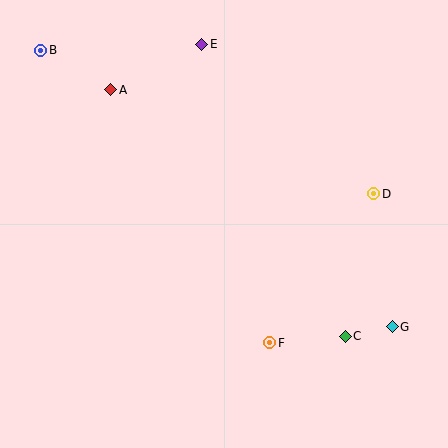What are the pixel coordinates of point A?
Point A is at (111, 90).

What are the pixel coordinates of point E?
Point E is at (202, 44).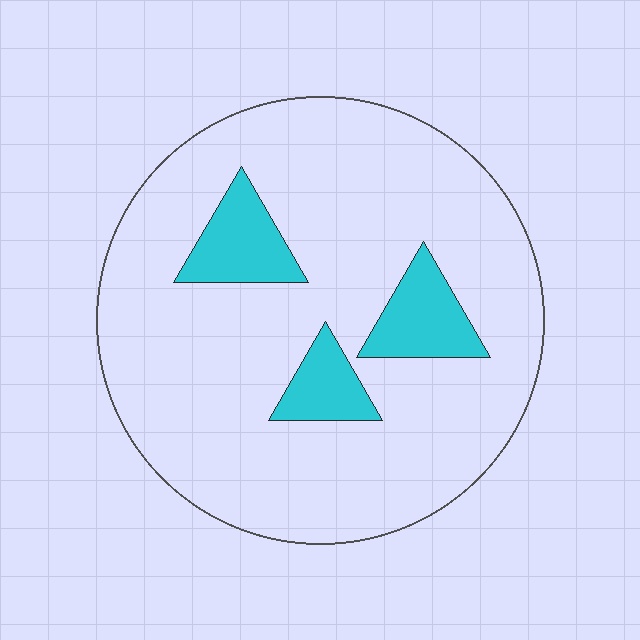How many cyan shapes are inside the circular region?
3.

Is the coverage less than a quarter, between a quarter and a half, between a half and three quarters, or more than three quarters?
Less than a quarter.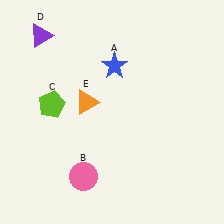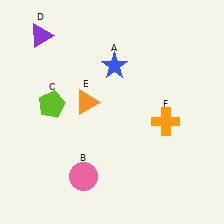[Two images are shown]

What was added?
An orange cross (F) was added in Image 2.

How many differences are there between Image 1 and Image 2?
There is 1 difference between the two images.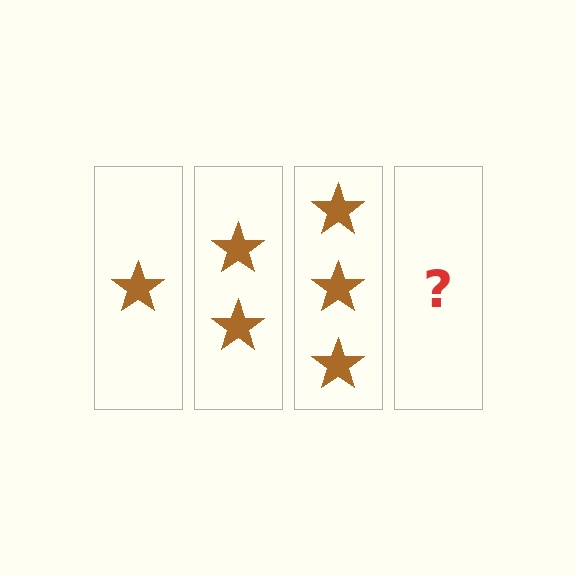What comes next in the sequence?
The next element should be 4 stars.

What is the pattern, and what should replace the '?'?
The pattern is that each step adds one more star. The '?' should be 4 stars.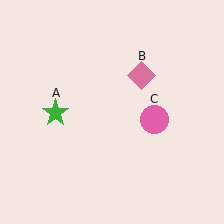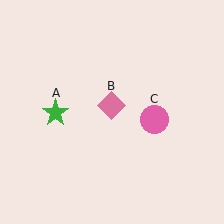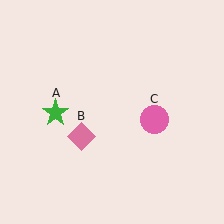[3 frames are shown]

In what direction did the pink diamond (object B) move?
The pink diamond (object B) moved down and to the left.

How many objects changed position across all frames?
1 object changed position: pink diamond (object B).